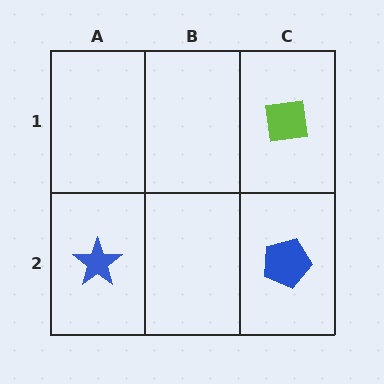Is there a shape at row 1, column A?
No, that cell is empty.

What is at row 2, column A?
A blue star.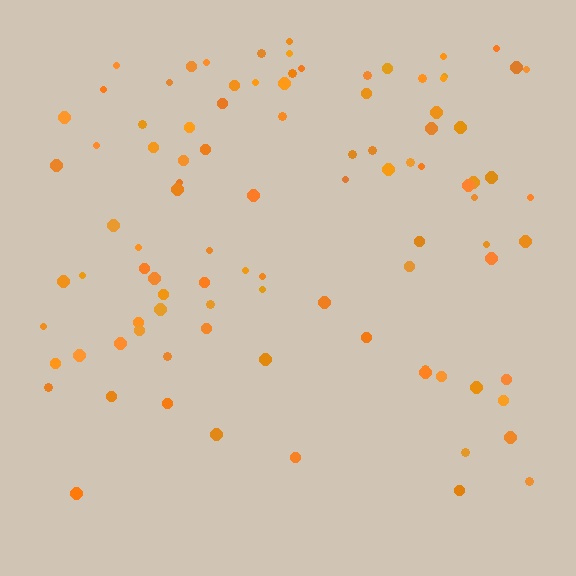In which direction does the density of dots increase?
From bottom to top, with the top side densest.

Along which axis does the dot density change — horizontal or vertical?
Vertical.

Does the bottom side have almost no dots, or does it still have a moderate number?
Still a moderate number, just noticeably fewer than the top.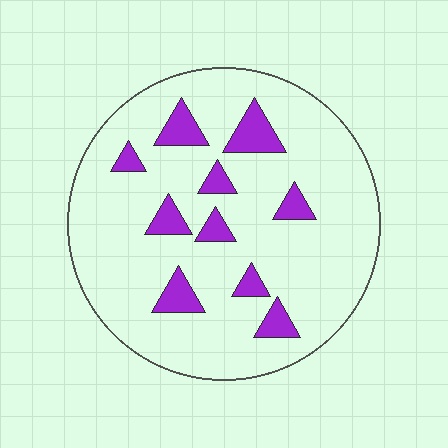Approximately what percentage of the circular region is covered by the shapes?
Approximately 15%.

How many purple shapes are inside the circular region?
10.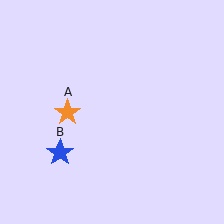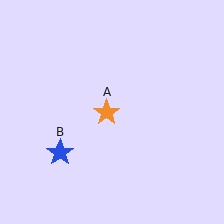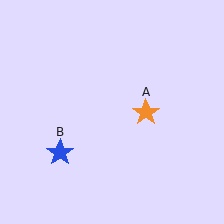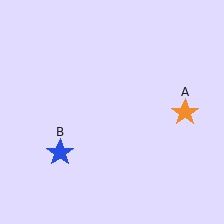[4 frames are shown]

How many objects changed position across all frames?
1 object changed position: orange star (object A).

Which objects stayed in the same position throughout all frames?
Blue star (object B) remained stationary.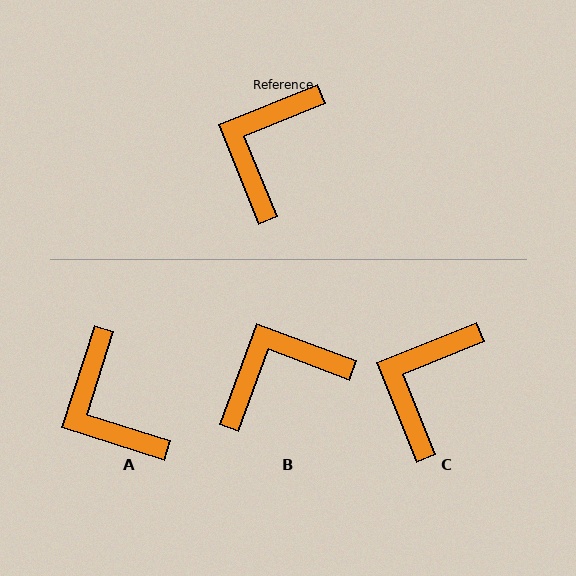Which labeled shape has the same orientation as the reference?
C.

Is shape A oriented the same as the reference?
No, it is off by about 51 degrees.